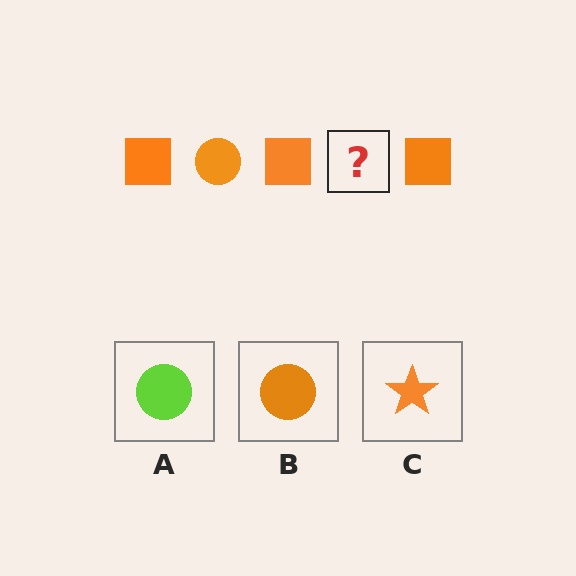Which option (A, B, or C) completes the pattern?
B.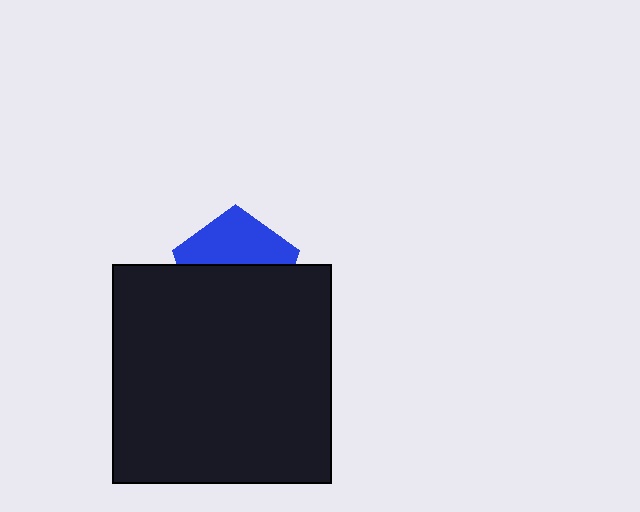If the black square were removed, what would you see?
You would see the complete blue pentagon.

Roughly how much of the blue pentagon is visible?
A small part of it is visible (roughly 42%).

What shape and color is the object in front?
The object in front is a black square.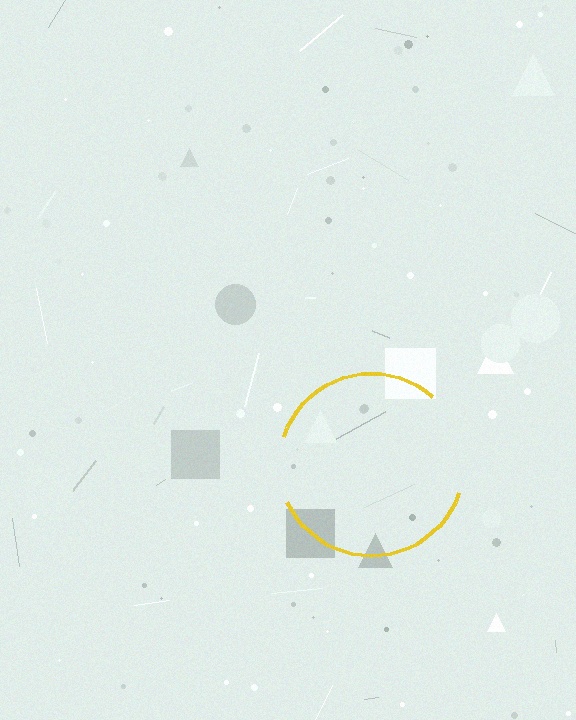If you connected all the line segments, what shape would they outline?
They would outline a circle.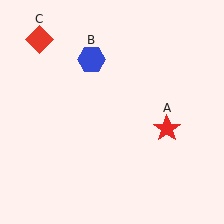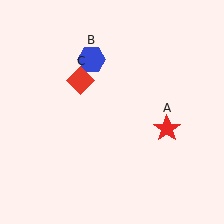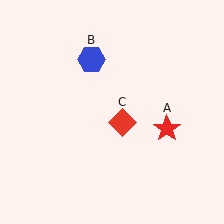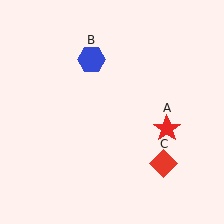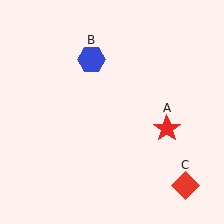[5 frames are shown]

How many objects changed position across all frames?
1 object changed position: red diamond (object C).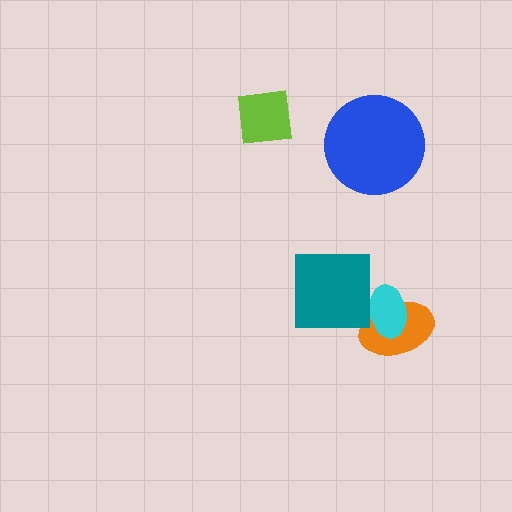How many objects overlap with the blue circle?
0 objects overlap with the blue circle.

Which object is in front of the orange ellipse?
The cyan ellipse is in front of the orange ellipse.